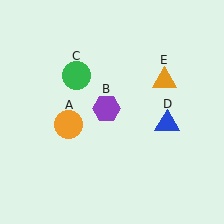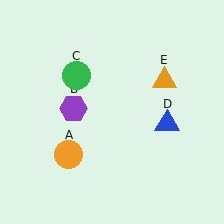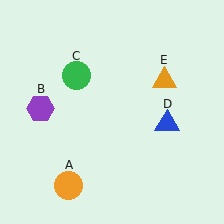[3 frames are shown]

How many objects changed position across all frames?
2 objects changed position: orange circle (object A), purple hexagon (object B).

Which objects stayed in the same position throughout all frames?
Green circle (object C) and blue triangle (object D) and orange triangle (object E) remained stationary.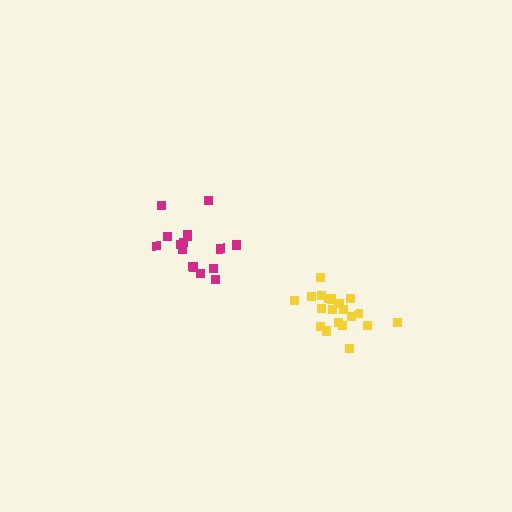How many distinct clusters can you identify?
There are 2 distinct clusters.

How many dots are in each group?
Group 1: 16 dots, Group 2: 20 dots (36 total).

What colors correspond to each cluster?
The clusters are colored: magenta, yellow.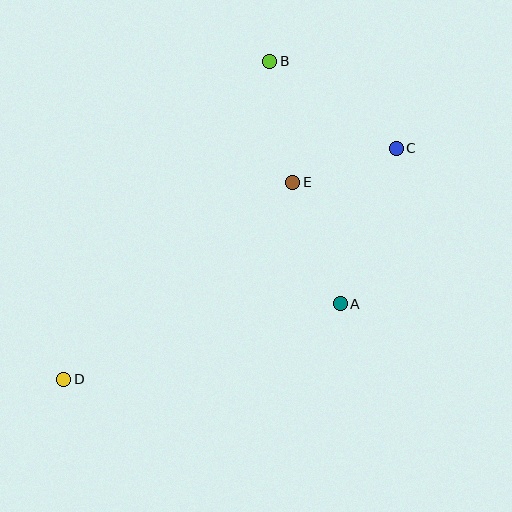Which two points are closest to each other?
Points C and E are closest to each other.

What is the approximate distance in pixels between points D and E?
The distance between D and E is approximately 302 pixels.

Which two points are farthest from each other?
Points C and D are farthest from each other.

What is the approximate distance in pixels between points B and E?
The distance between B and E is approximately 123 pixels.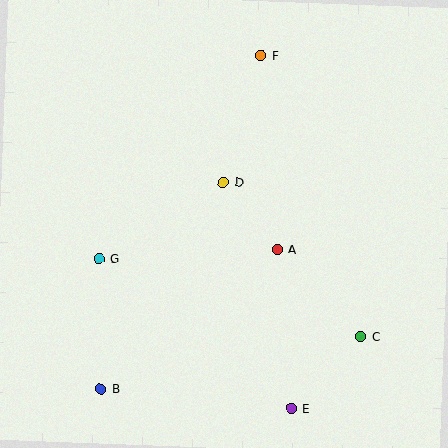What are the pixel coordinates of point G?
Point G is at (99, 258).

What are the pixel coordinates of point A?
Point A is at (277, 249).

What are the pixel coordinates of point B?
Point B is at (100, 389).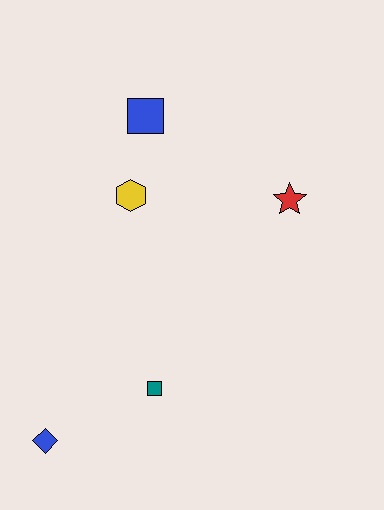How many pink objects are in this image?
There are no pink objects.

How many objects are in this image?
There are 5 objects.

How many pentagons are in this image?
There are no pentagons.